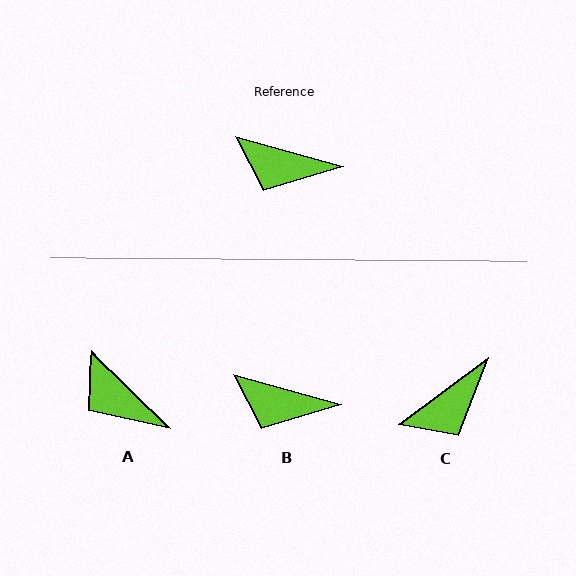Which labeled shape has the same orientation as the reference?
B.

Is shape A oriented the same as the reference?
No, it is off by about 28 degrees.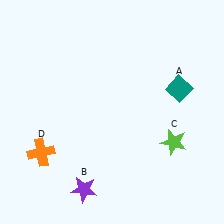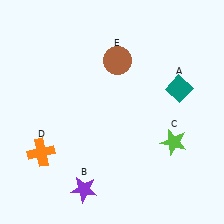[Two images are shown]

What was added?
A brown circle (E) was added in Image 2.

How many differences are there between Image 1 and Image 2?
There is 1 difference between the two images.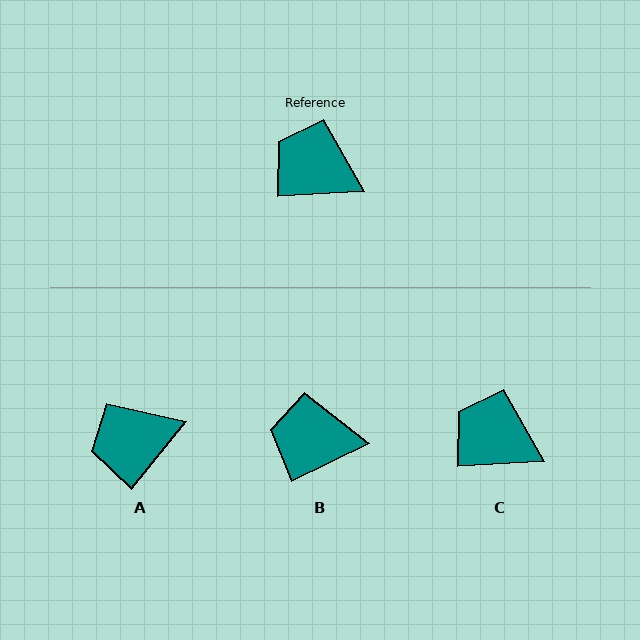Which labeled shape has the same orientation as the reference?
C.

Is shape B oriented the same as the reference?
No, it is off by about 23 degrees.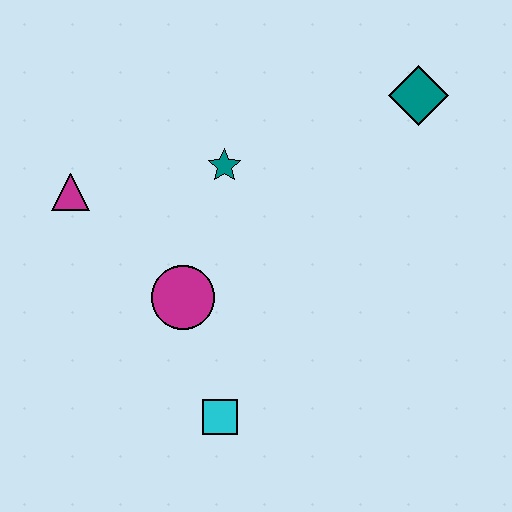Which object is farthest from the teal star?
The cyan square is farthest from the teal star.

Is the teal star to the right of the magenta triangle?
Yes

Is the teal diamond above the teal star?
Yes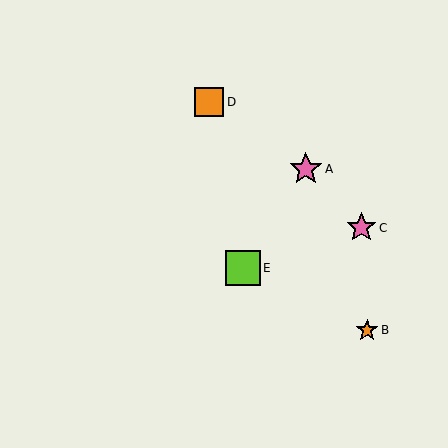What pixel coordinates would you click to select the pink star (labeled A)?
Click at (306, 169) to select the pink star A.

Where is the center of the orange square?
The center of the orange square is at (209, 102).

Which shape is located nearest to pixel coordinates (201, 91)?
The orange square (labeled D) at (209, 102) is nearest to that location.